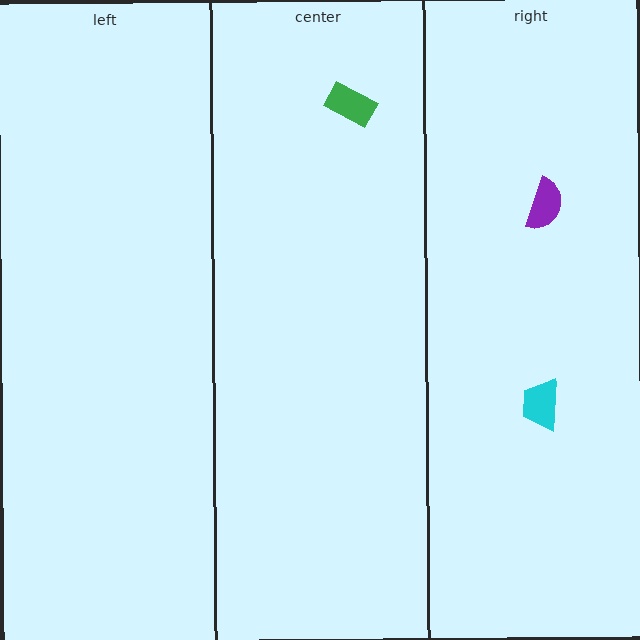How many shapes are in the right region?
2.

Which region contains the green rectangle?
The center region.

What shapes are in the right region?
The purple semicircle, the cyan trapezoid.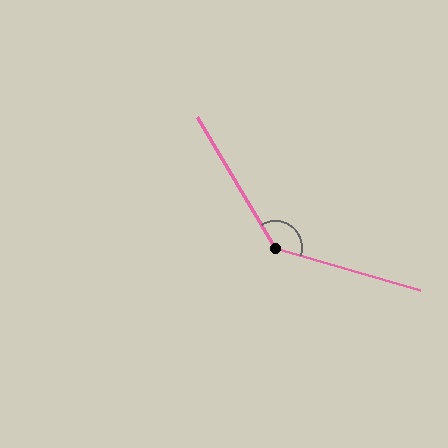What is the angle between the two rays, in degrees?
Approximately 137 degrees.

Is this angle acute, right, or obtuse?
It is obtuse.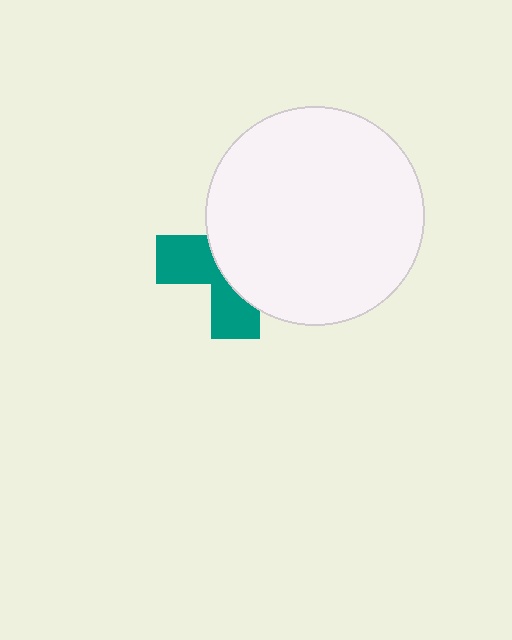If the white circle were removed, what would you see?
You would see the complete teal cross.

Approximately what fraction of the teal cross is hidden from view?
Roughly 61% of the teal cross is hidden behind the white circle.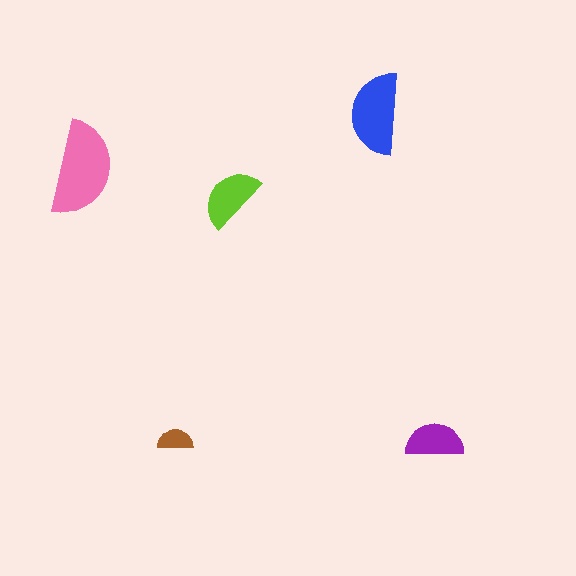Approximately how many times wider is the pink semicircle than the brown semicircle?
About 2.5 times wider.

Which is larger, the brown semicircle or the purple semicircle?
The purple one.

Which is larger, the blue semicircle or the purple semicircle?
The blue one.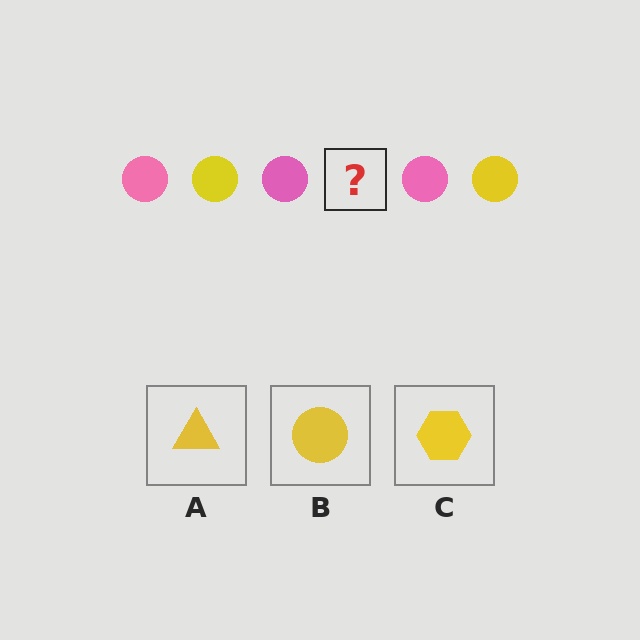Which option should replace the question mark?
Option B.